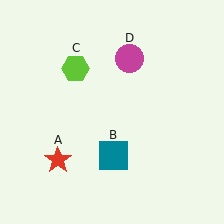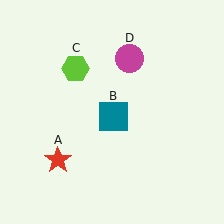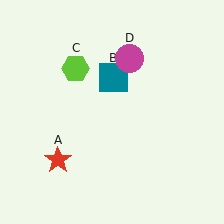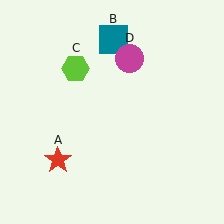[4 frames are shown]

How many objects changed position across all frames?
1 object changed position: teal square (object B).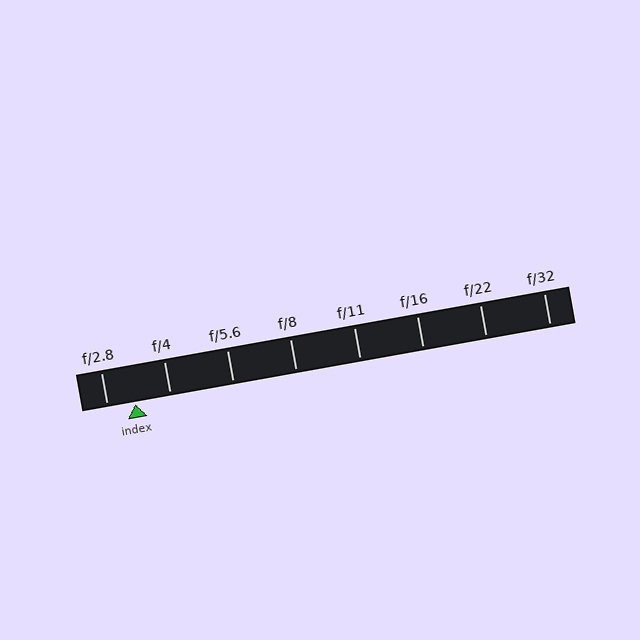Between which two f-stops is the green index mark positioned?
The index mark is between f/2.8 and f/4.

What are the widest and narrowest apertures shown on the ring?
The widest aperture shown is f/2.8 and the narrowest is f/32.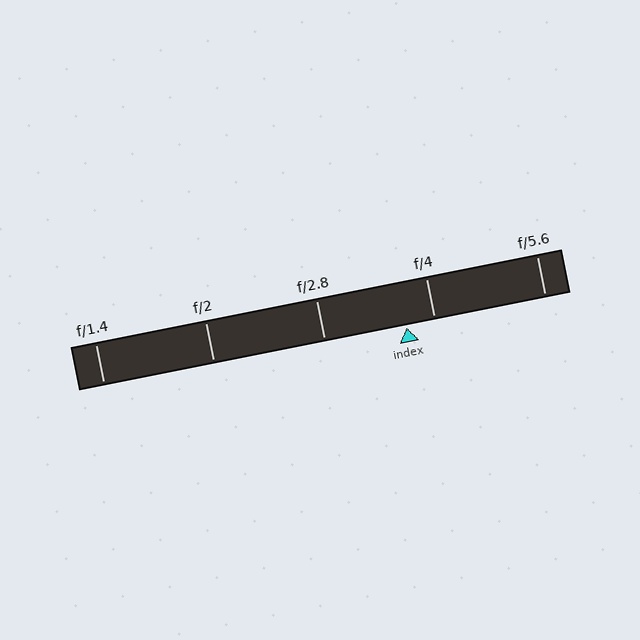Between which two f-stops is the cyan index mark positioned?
The index mark is between f/2.8 and f/4.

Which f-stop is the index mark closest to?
The index mark is closest to f/4.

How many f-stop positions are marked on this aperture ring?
There are 5 f-stop positions marked.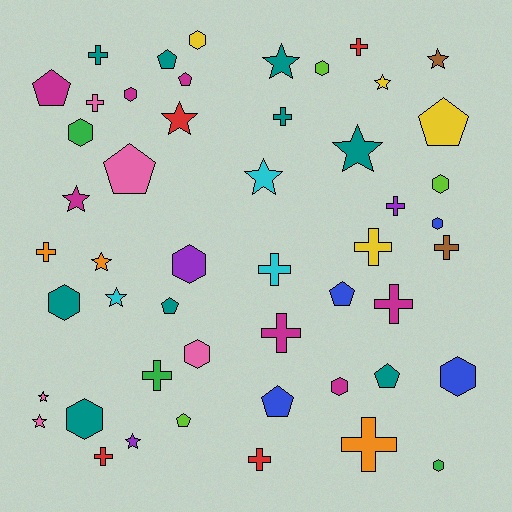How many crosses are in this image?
There are 15 crosses.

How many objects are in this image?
There are 50 objects.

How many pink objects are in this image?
There are 5 pink objects.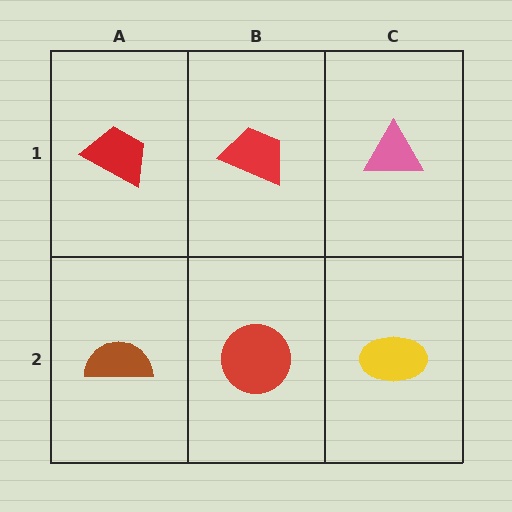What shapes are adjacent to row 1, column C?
A yellow ellipse (row 2, column C), a red trapezoid (row 1, column B).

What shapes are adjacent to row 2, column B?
A red trapezoid (row 1, column B), a brown semicircle (row 2, column A), a yellow ellipse (row 2, column C).